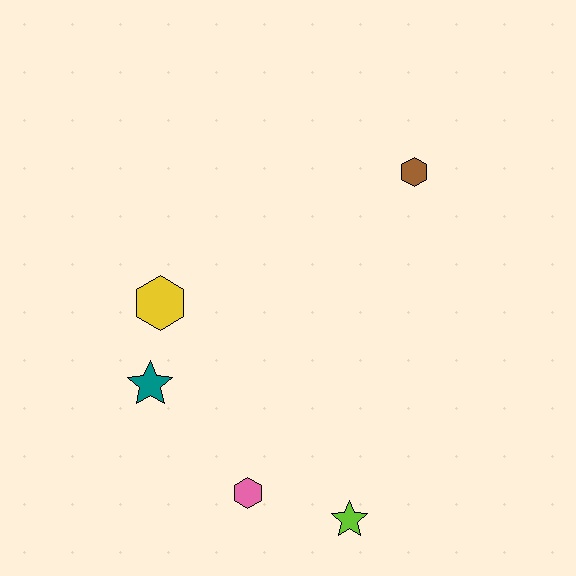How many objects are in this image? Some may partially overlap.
There are 5 objects.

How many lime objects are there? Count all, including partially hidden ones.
There is 1 lime object.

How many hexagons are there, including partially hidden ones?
There are 3 hexagons.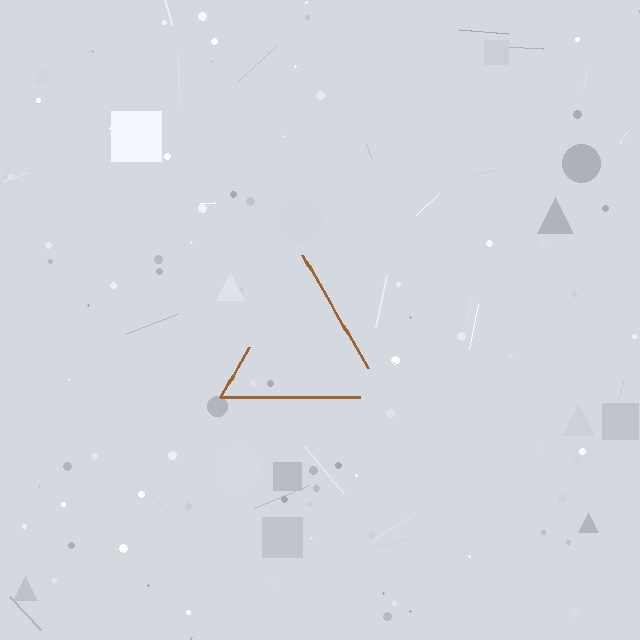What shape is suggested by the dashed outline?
The dashed outline suggests a triangle.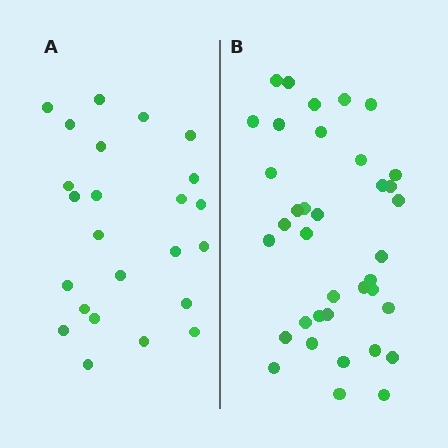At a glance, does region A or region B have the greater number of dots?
Region B (the right region) has more dots.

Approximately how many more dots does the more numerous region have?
Region B has approximately 15 more dots than region A.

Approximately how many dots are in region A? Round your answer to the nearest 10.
About 20 dots. (The exact count is 24, which rounds to 20.)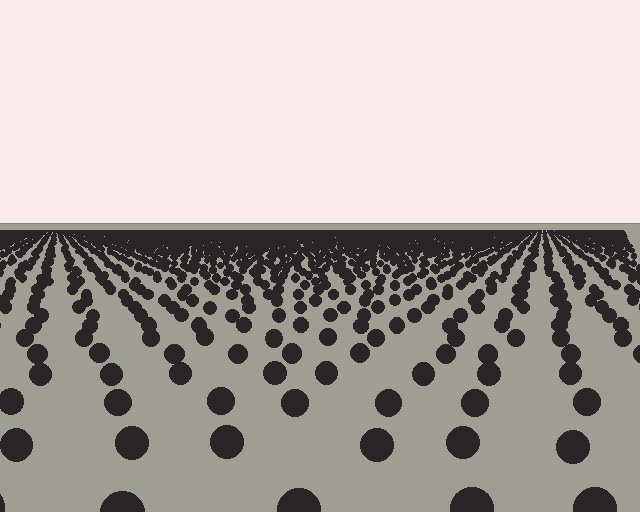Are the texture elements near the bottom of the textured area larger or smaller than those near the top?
Larger. Near the bottom, elements are closer to the viewer and appear at a bigger on-screen size.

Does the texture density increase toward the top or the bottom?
Density increases toward the top.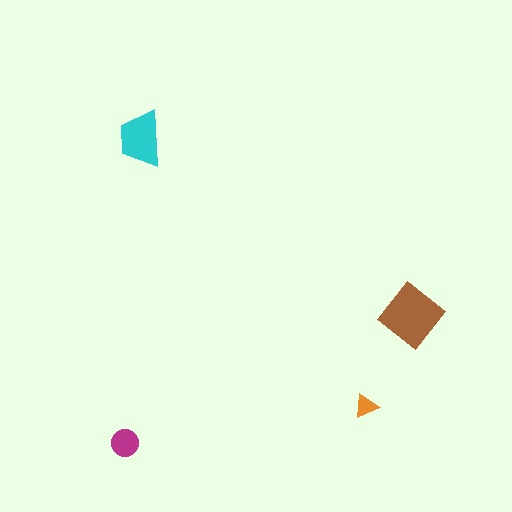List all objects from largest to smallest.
The brown diamond, the cyan trapezoid, the magenta circle, the orange triangle.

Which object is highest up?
The cyan trapezoid is topmost.